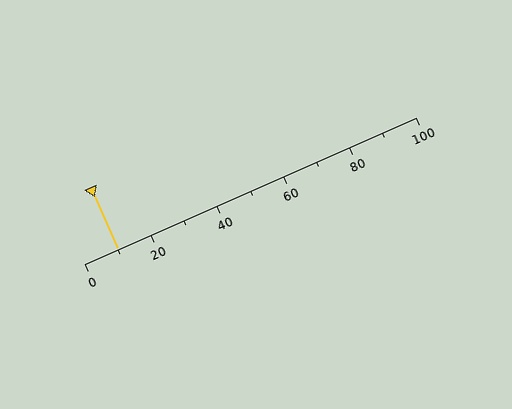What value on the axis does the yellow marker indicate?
The marker indicates approximately 10.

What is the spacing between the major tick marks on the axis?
The major ticks are spaced 20 apart.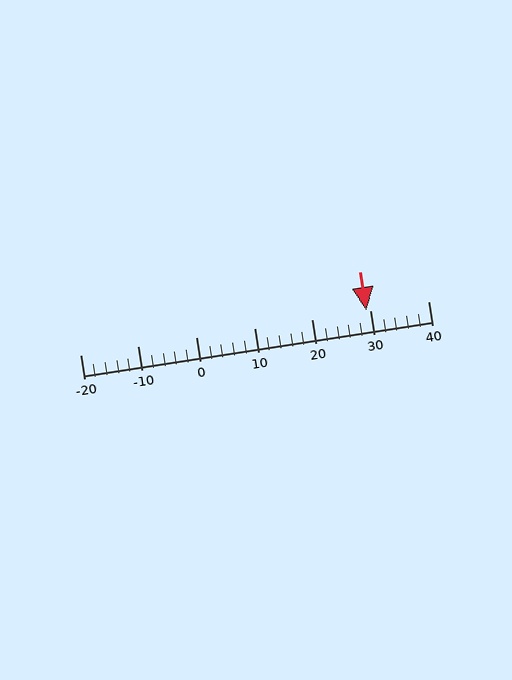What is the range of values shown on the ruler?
The ruler shows values from -20 to 40.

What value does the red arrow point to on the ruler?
The red arrow points to approximately 29.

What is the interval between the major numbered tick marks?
The major tick marks are spaced 10 units apart.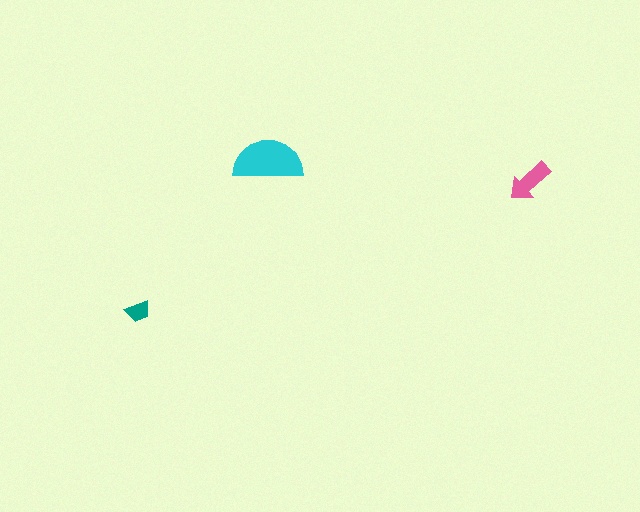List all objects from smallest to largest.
The teal trapezoid, the pink arrow, the cyan semicircle.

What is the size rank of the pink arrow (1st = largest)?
2nd.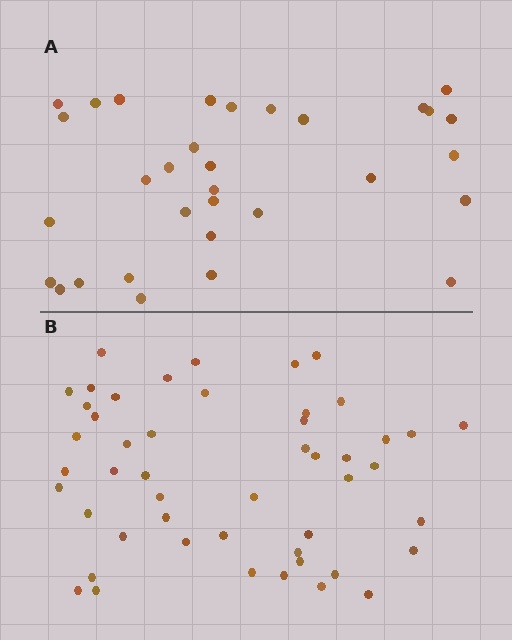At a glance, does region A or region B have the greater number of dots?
Region B (the bottom region) has more dots.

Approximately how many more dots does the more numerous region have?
Region B has approximately 15 more dots than region A.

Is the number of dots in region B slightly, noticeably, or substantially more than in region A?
Region B has substantially more. The ratio is roughly 1.5 to 1.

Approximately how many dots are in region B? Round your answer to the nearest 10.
About 50 dots. (The exact count is 49, which rounds to 50.)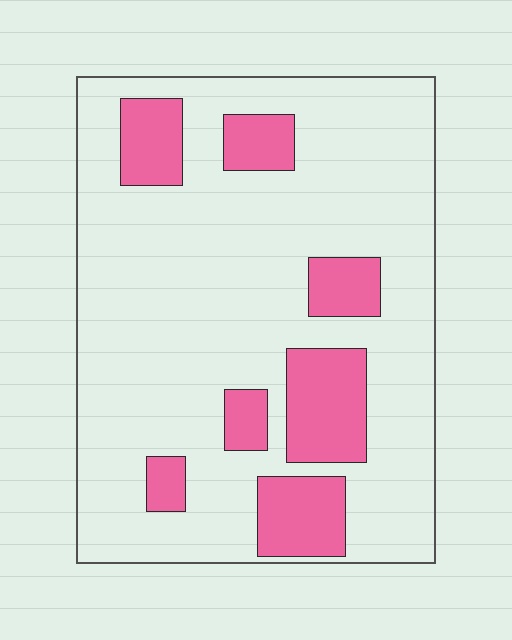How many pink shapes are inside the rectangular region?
7.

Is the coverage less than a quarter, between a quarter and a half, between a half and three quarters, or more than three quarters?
Less than a quarter.